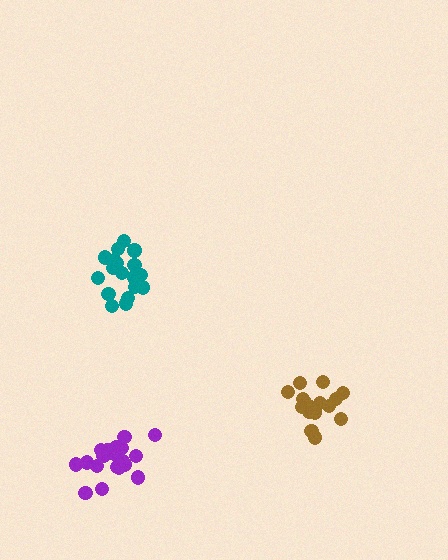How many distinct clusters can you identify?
There are 3 distinct clusters.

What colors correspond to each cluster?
The clusters are colored: brown, teal, purple.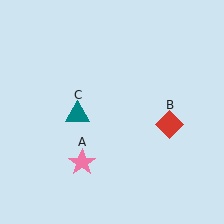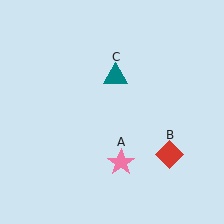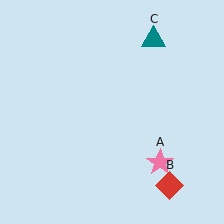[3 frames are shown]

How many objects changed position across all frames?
3 objects changed position: pink star (object A), red diamond (object B), teal triangle (object C).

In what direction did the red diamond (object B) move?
The red diamond (object B) moved down.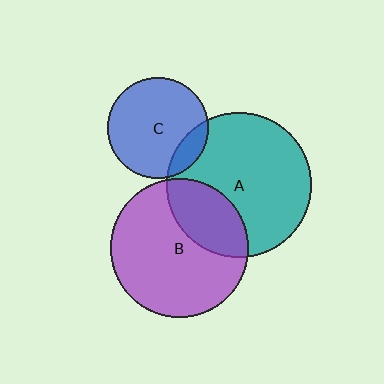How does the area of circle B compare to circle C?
Approximately 1.9 times.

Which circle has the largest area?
Circle A (teal).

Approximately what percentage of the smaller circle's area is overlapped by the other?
Approximately 30%.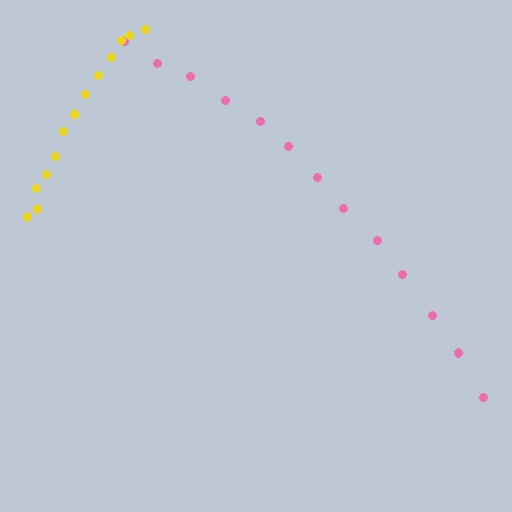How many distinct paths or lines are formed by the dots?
There are 2 distinct paths.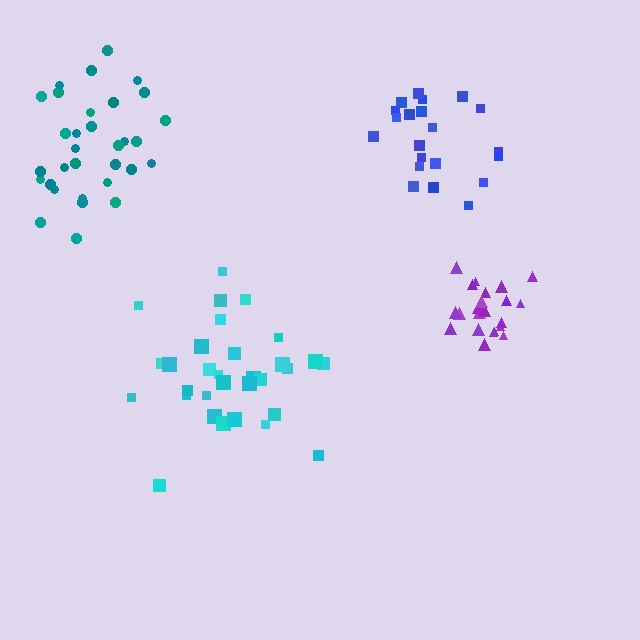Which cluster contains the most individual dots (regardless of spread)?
Cyan (34).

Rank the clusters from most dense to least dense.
purple, teal, cyan, blue.